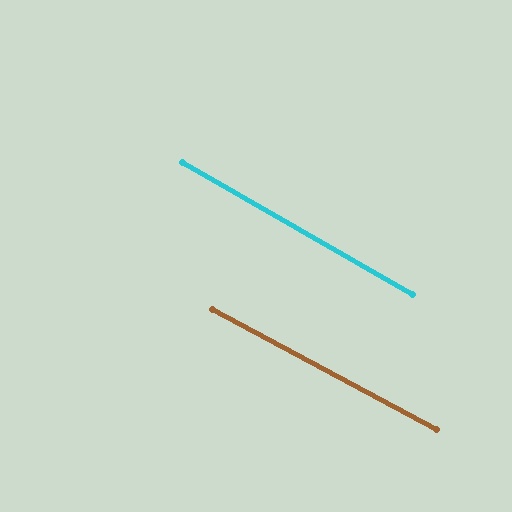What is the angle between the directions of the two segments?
Approximately 2 degrees.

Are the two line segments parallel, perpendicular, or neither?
Parallel — their directions differ by only 1.7°.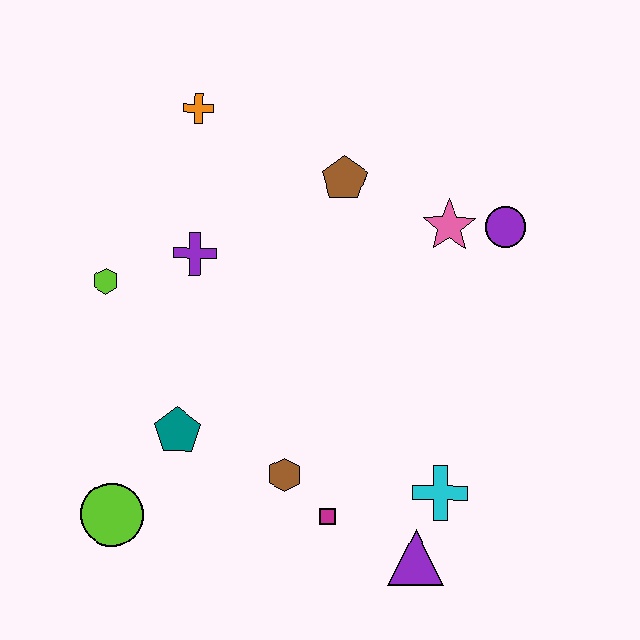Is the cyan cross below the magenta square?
No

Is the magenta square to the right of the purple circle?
No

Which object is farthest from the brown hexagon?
The orange cross is farthest from the brown hexagon.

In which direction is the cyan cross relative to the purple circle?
The cyan cross is below the purple circle.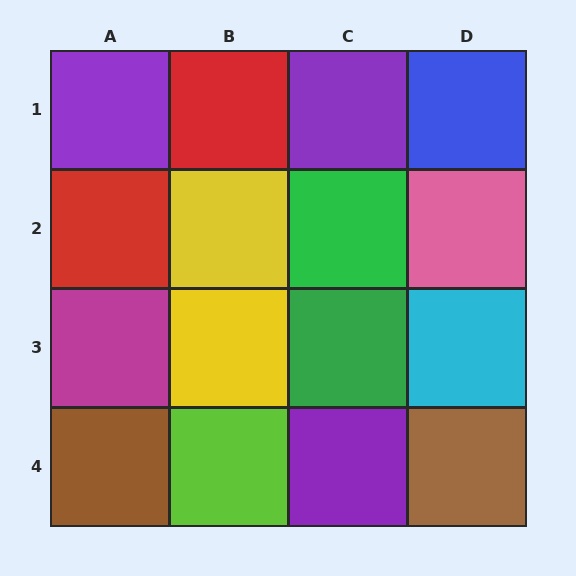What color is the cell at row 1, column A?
Purple.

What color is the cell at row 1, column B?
Red.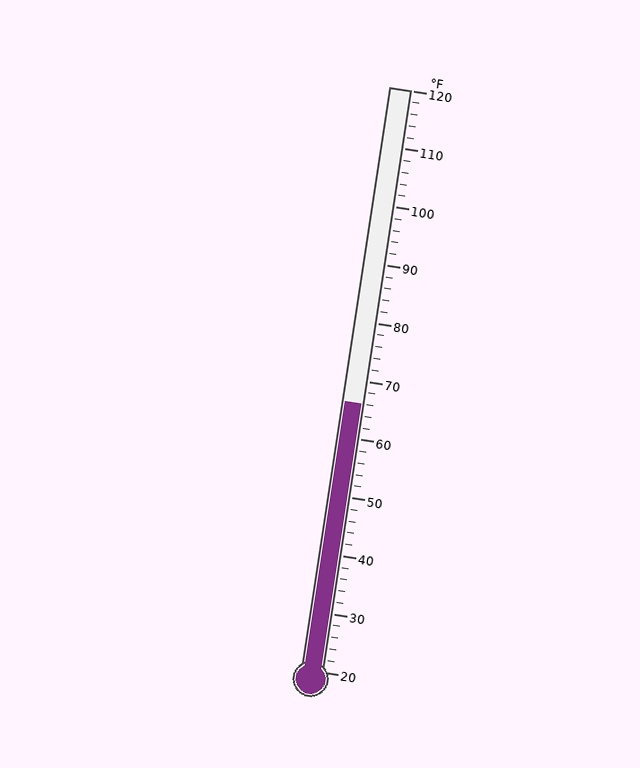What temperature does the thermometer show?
The thermometer shows approximately 66°F.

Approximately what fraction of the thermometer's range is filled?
The thermometer is filled to approximately 45% of its range.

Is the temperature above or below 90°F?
The temperature is below 90°F.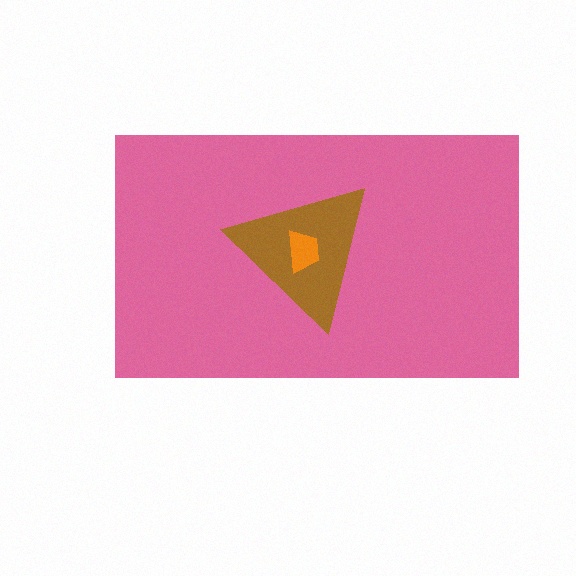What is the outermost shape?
The pink rectangle.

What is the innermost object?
The orange trapezoid.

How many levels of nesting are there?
3.